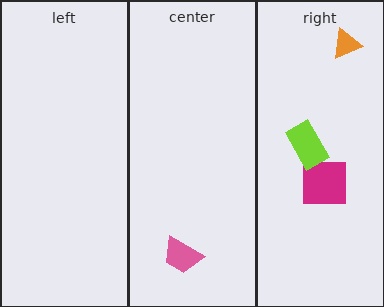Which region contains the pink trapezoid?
The center region.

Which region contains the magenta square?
The right region.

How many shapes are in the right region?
3.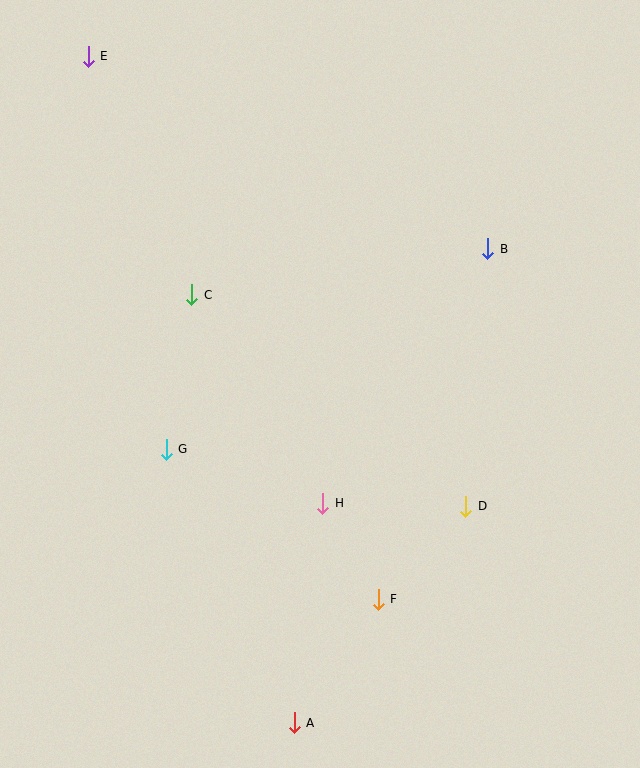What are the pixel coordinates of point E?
Point E is at (88, 56).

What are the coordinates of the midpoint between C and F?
The midpoint between C and F is at (285, 447).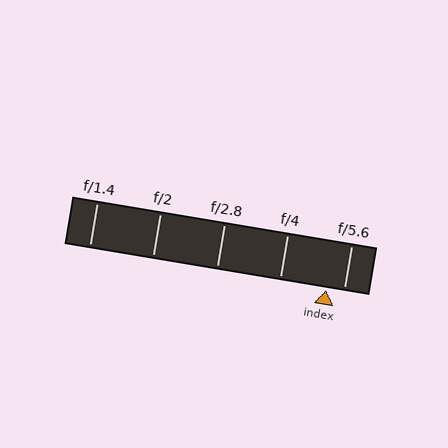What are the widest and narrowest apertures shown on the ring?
The widest aperture shown is f/1.4 and the narrowest is f/5.6.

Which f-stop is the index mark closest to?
The index mark is closest to f/5.6.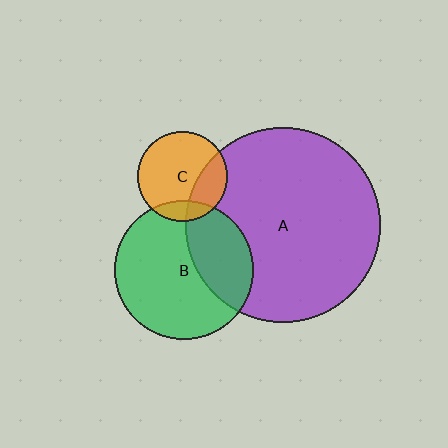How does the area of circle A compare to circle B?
Approximately 1.9 times.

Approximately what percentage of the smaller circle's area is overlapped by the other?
Approximately 15%.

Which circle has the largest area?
Circle A (purple).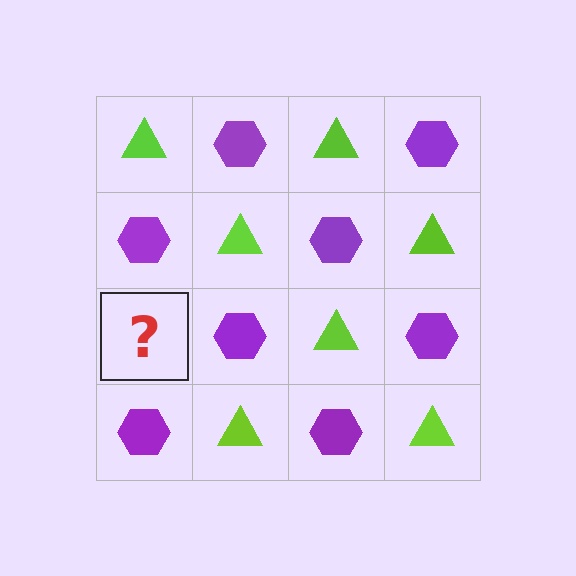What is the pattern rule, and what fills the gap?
The rule is that it alternates lime triangle and purple hexagon in a checkerboard pattern. The gap should be filled with a lime triangle.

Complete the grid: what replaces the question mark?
The question mark should be replaced with a lime triangle.